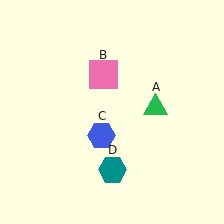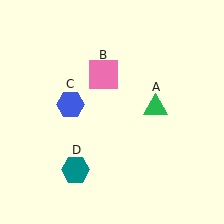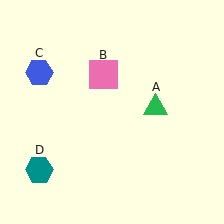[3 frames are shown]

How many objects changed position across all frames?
2 objects changed position: blue hexagon (object C), teal hexagon (object D).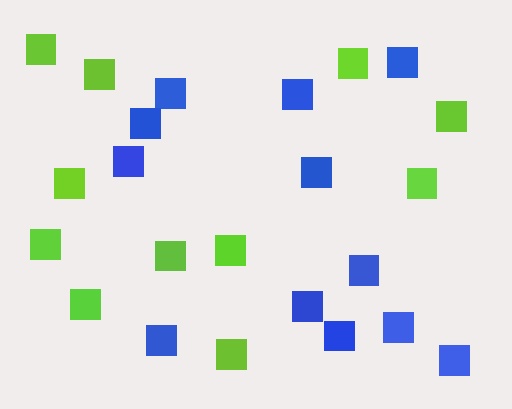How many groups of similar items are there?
There are 2 groups: one group of lime squares (11) and one group of blue squares (12).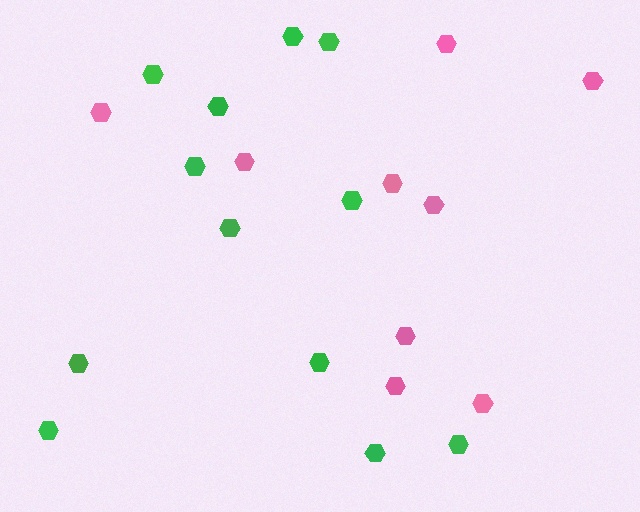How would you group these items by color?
There are 2 groups: one group of green hexagons (12) and one group of pink hexagons (9).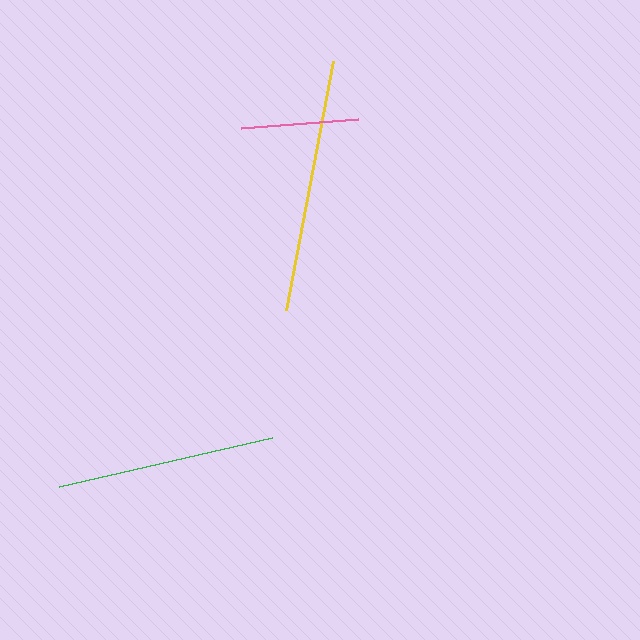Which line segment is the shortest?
The pink line is the shortest at approximately 117 pixels.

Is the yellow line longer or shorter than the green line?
The yellow line is longer than the green line.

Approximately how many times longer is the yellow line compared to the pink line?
The yellow line is approximately 2.2 times the length of the pink line.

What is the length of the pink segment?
The pink segment is approximately 117 pixels long.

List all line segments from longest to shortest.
From longest to shortest: yellow, green, pink.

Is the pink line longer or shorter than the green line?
The green line is longer than the pink line.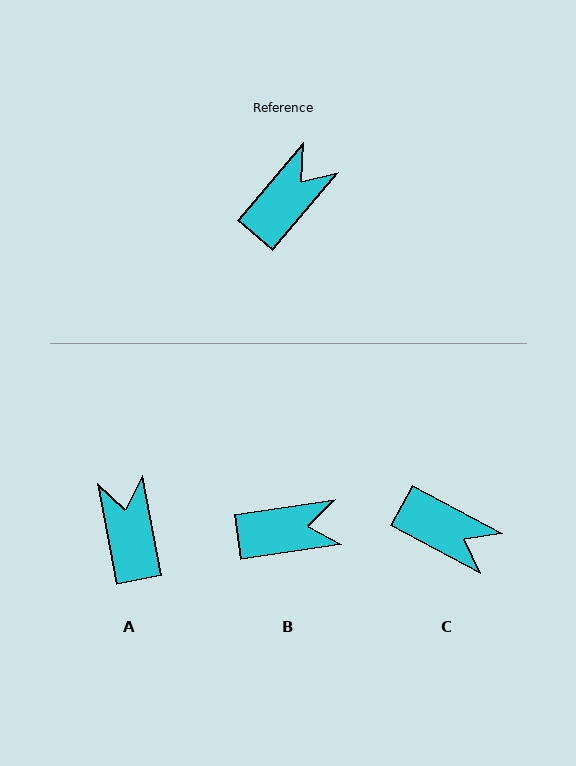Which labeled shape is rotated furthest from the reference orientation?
C, about 78 degrees away.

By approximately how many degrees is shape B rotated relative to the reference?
Approximately 41 degrees clockwise.